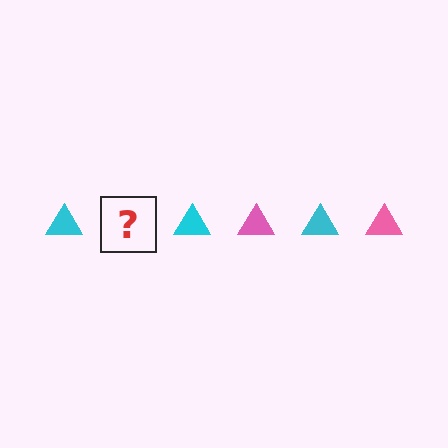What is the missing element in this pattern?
The missing element is a pink triangle.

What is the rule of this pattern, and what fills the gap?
The rule is that the pattern cycles through cyan, pink triangles. The gap should be filled with a pink triangle.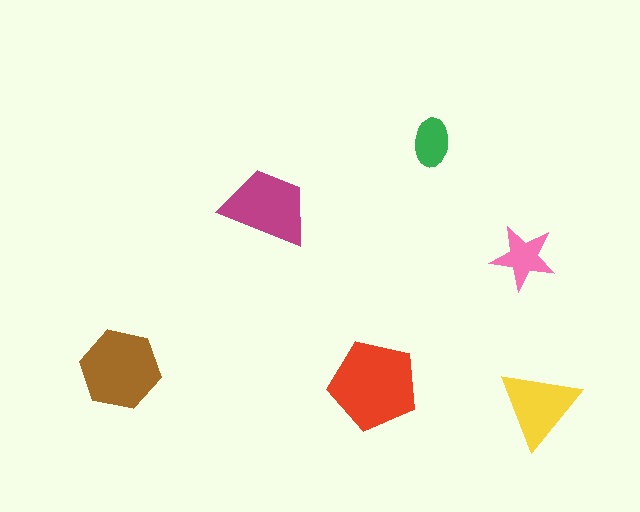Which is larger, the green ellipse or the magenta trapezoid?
The magenta trapezoid.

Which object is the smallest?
The green ellipse.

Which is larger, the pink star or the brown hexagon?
The brown hexagon.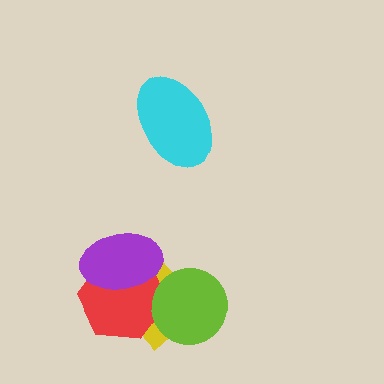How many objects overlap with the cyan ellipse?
0 objects overlap with the cyan ellipse.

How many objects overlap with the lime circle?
2 objects overlap with the lime circle.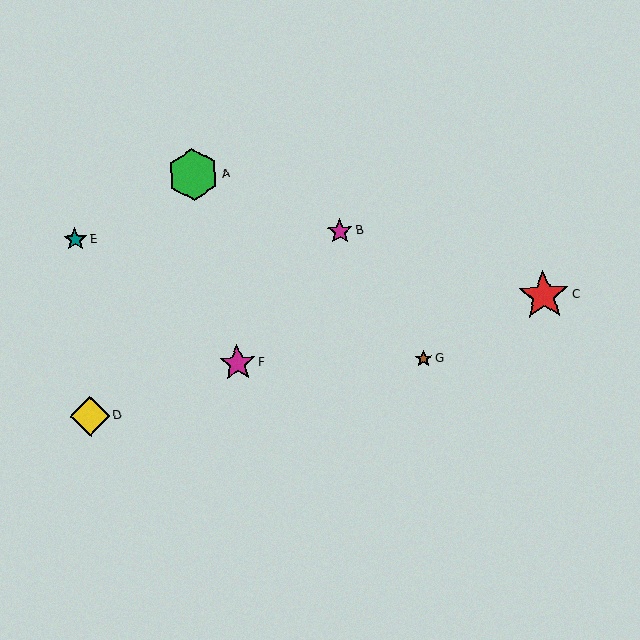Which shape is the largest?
The green hexagon (labeled A) is the largest.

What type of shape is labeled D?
Shape D is a yellow diamond.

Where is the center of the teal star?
The center of the teal star is at (75, 240).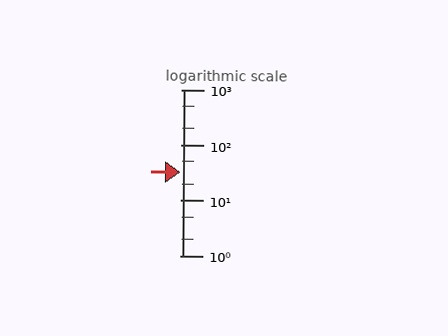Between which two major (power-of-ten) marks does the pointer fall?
The pointer is between 10 and 100.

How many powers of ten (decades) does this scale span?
The scale spans 3 decades, from 1 to 1000.